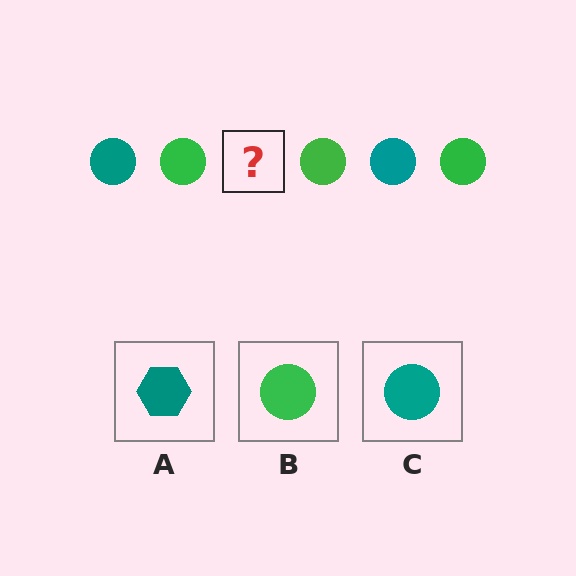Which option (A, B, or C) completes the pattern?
C.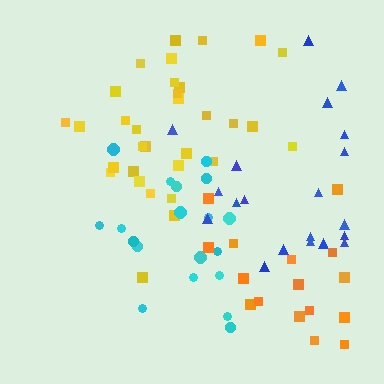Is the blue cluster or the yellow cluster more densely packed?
Yellow.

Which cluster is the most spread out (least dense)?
Blue.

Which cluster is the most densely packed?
Cyan.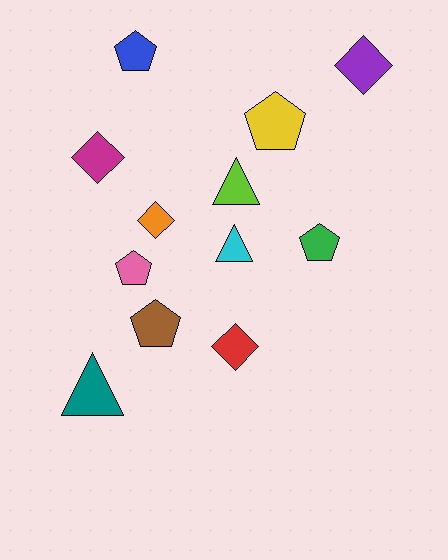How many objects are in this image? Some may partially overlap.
There are 12 objects.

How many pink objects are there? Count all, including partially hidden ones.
There is 1 pink object.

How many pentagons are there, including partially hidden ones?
There are 5 pentagons.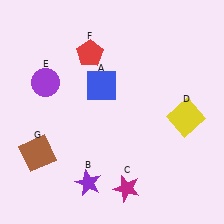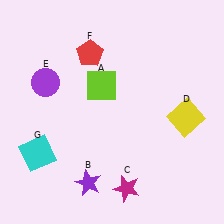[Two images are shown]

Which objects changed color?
A changed from blue to lime. G changed from brown to cyan.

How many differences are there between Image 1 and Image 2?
There are 2 differences between the two images.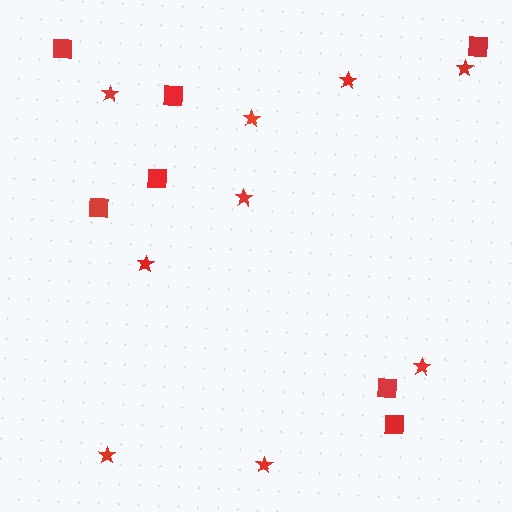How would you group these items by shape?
There are 2 groups: one group of stars (9) and one group of squares (7).